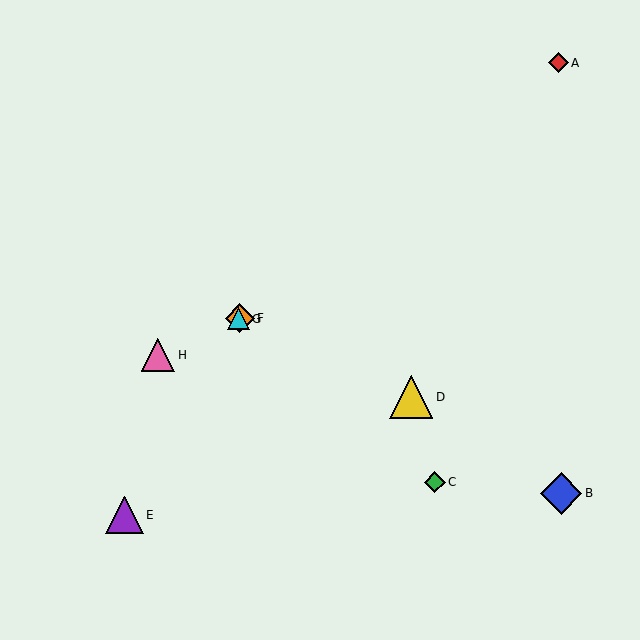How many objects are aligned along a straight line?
3 objects (F, G, H) are aligned along a straight line.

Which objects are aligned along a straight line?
Objects F, G, H are aligned along a straight line.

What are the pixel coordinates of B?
Object B is at (561, 493).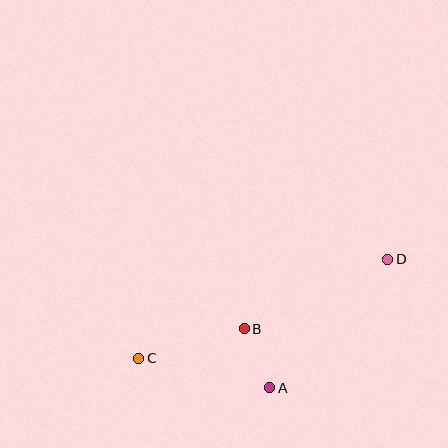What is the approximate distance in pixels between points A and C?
The distance between A and C is approximately 134 pixels.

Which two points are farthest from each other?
Points C and D are farthest from each other.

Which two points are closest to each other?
Points A and B are closest to each other.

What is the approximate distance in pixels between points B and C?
The distance between B and C is approximately 110 pixels.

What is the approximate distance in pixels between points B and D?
The distance between B and D is approximately 160 pixels.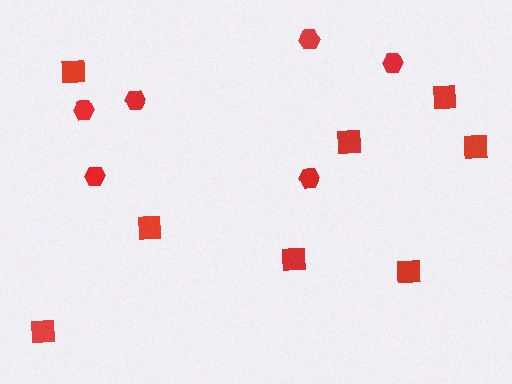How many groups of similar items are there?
There are 2 groups: one group of squares (8) and one group of hexagons (6).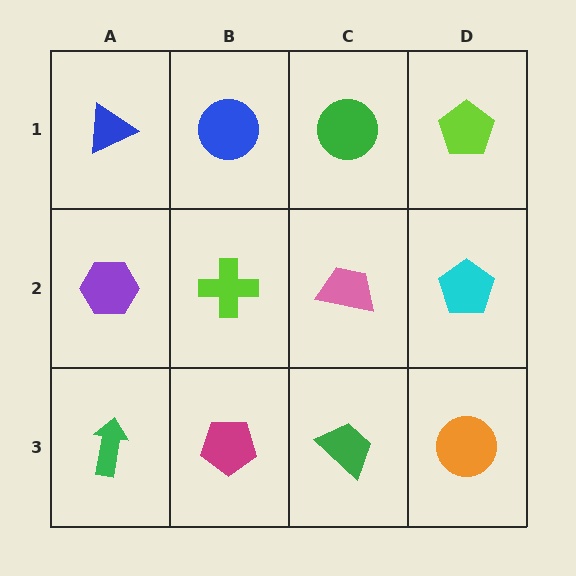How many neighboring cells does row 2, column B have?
4.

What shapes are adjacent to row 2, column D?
A lime pentagon (row 1, column D), an orange circle (row 3, column D), a pink trapezoid (row 2, column C).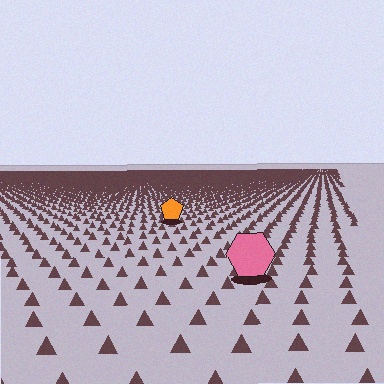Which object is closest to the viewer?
The pink hexagon is closest. The texture marks near it are larger and more spread out.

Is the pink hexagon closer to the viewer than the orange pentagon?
Yes. The pink hexagon is closer — you can tell from the texture gradient: the ground texture is coarser near it.